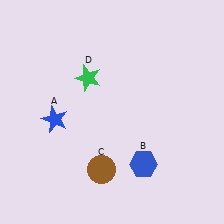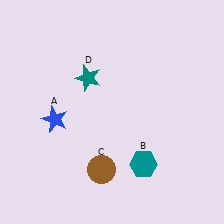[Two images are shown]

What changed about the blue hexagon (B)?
In Image 1, B is blue. In Image 2, it changed to teal.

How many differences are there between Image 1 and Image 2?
There are 2 differences between the two images.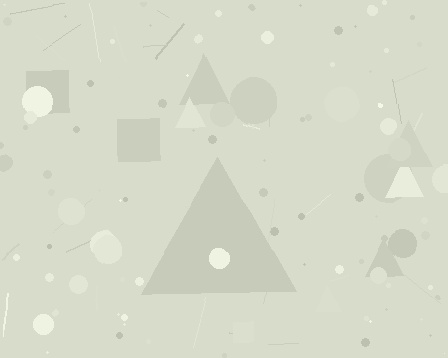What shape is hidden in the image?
A triangle is hidden in the image.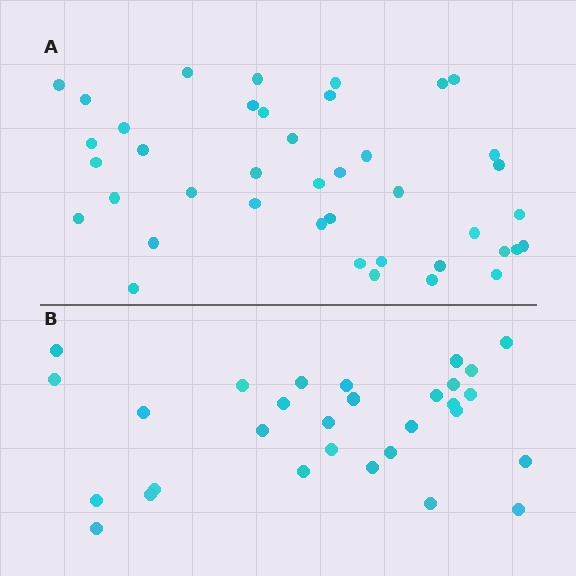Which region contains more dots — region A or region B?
Region A (the top region) has more dots.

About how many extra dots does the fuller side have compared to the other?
Region A has roughly 12 or so more dots than region B.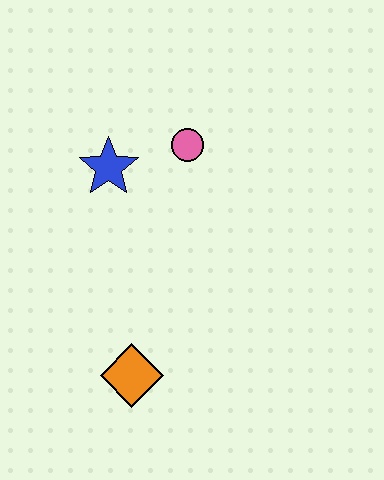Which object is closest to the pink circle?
The blue star is closest to the pink circle.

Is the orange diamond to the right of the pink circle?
No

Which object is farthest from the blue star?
The orange diamond is farthest from the blue star.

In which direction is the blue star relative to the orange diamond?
The blue star is above the orange diamond.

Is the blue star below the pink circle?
Yes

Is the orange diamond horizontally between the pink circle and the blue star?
Yes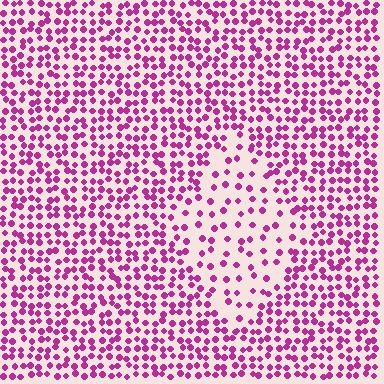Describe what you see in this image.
The image contains small magenta elements arranged at two different densities. A diamond-shaped region is visible where the elements are less densely packed than the surrounding area.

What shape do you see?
I see a diamond.